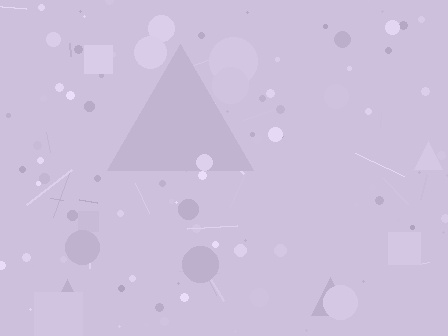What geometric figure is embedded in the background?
A triangle is embedded in the background.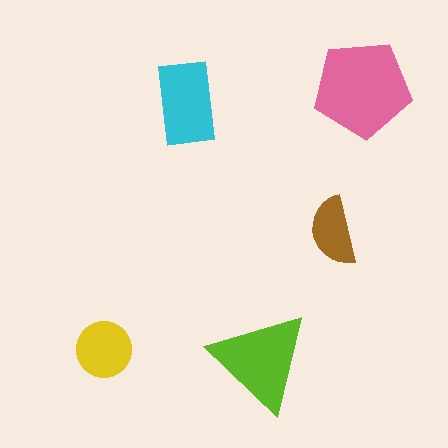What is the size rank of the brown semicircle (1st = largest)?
5th.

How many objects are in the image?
There are 5 objects in the image.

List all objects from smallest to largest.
The brown semicircle, the yellow circle, the cyan rectangle, the lime triangle, the pink pentagon.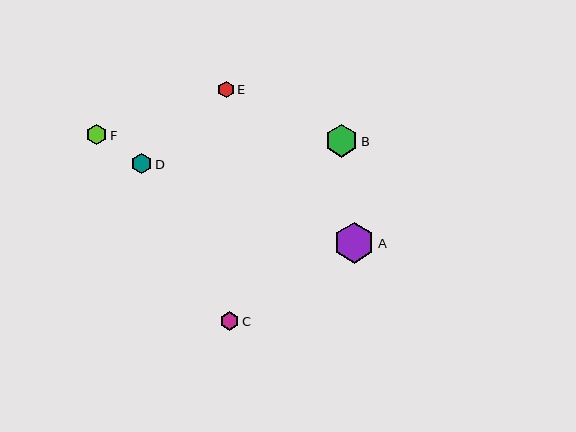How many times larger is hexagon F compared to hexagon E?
Hexagon F is approximately 1.2 times the size of hexagon E.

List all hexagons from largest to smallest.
From largest to smallest: A, B, D, F, C, E.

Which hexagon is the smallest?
Hexagon E is the smallest with a size of approximately 17 pixels.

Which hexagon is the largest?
Hexagon A is the largest with a size of approximately 41 pixels.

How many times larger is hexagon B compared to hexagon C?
Hexagon B is approximately 1.8 times the size of hexagon C.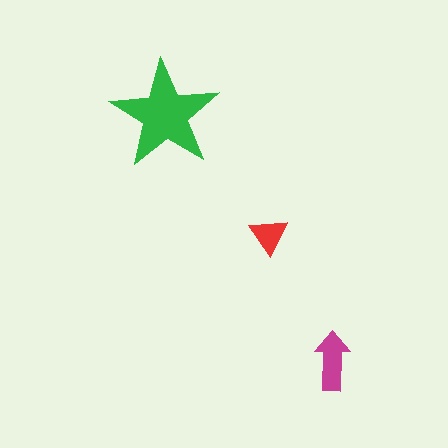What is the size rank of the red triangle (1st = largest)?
3rd.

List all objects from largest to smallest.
The green star, the magenta arrow, the red triangle.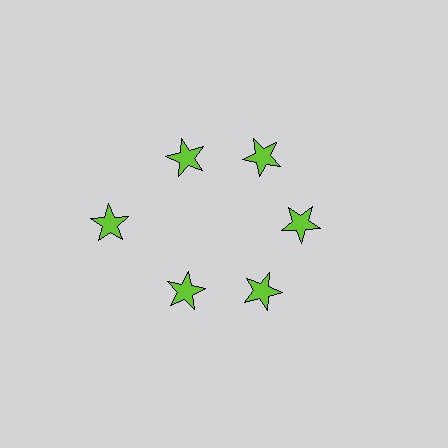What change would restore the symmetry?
The symmetry would be restored by moving it inward, back onto the ring so that all 6 stars sit at equal angles and equal distance from the center.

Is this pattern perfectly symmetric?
No. The 6 lime stars are arranged in a ring, but one element near the 9 o'clock position is pushed outward from the center, breaking the 6-fold rotational symmetry.